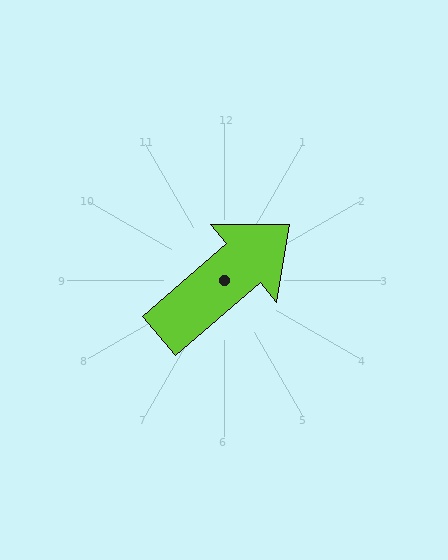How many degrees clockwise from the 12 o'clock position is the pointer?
Approximately 49 degrees.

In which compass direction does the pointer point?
Northeast.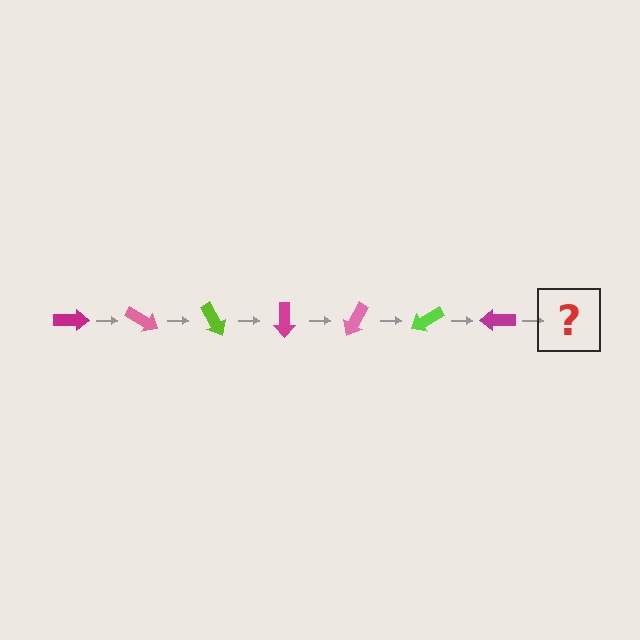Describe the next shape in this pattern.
It should be a pink arrow, rotated 210 degrees from the start.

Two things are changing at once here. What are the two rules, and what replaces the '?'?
The two rules are that it rotates 30 degrees each step and the color cycles through magenta, pink, and lime. The '?' should be a pink arrow, rotated 210 degrees from the start.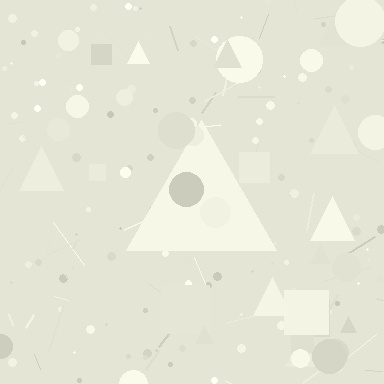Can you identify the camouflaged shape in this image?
The camouflaged shape is a triangle.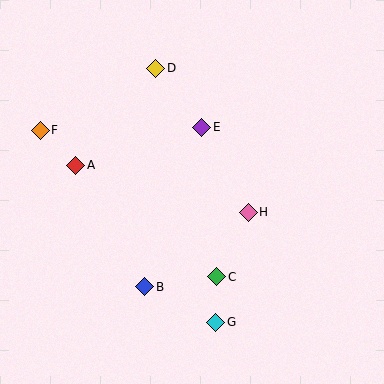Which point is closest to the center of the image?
Point H at (248, 212) is closest to the center.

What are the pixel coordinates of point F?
Point F is at (40, 130).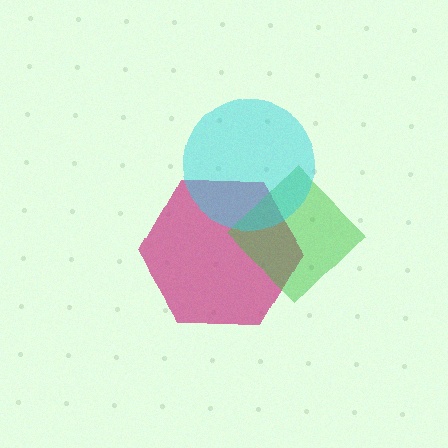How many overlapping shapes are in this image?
There are 3 overlapping shapes in the image.